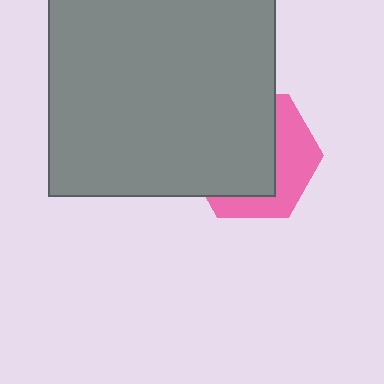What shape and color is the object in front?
The object in front is a gray rectangle.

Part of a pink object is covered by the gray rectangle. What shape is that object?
It is a hexagon.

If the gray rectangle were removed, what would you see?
You would see the complete pink hexagon.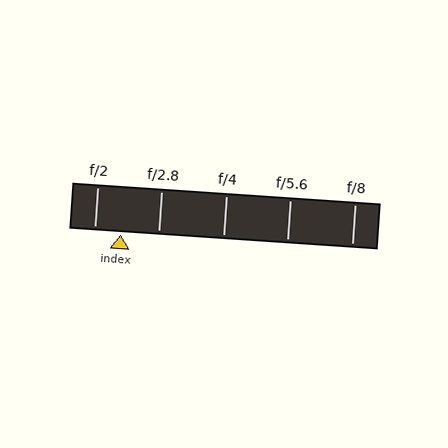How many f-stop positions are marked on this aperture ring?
There are 5 f-stop positions marked.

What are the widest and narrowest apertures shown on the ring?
The widest aperture shown is f/2 and the narrowest is f/8.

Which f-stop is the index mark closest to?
The index mark is closest to f/2.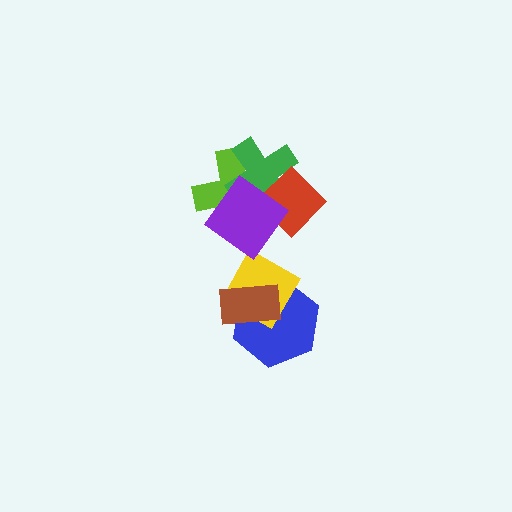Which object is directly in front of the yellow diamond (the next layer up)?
The brown rectangle is directly in front of the yellow diamond.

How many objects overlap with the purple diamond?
4 objects overlap with the purple diamond.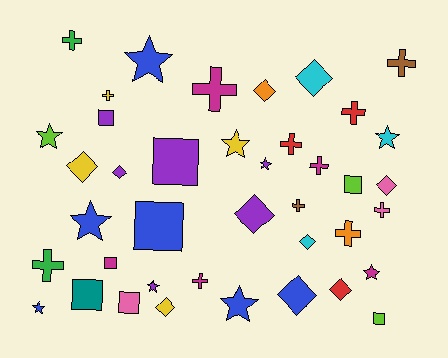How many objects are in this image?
There are 40 objects.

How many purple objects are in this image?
There are 6 purple objects.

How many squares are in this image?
There are 8 squares.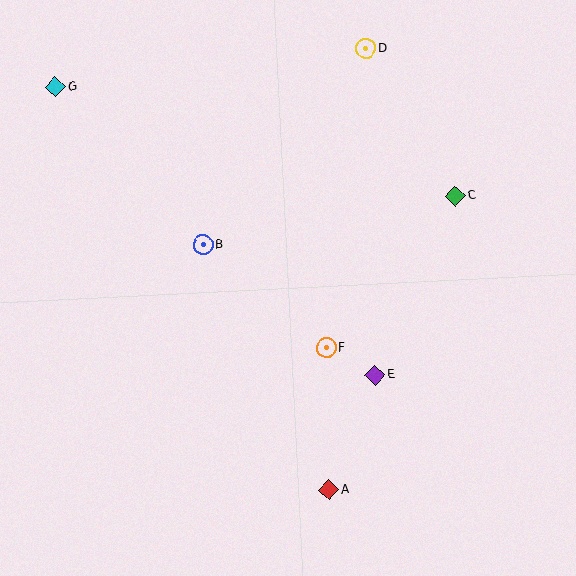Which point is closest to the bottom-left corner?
Point A is closest to the bottom-left corner.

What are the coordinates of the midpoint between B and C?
The midpoint between B and C is at (329, 220).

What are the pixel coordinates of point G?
Point G is at (56, 87).